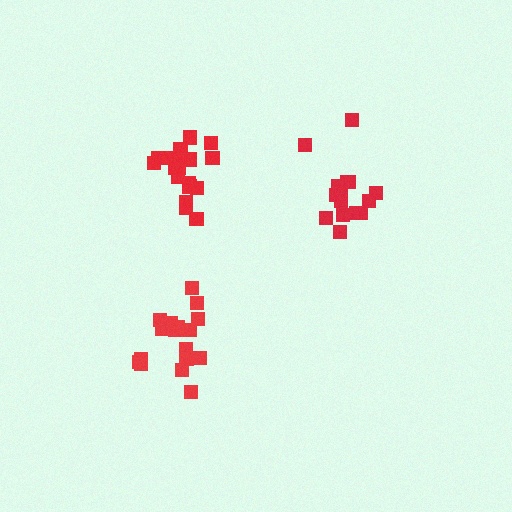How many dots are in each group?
Group 1: 20 dots, Group 2: 18 dots, Group 3: 15 dots (53 total).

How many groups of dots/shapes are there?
There are 3 groups.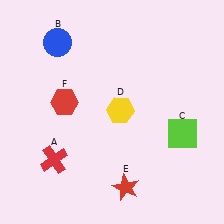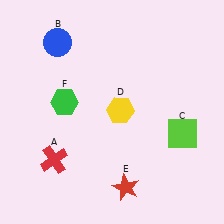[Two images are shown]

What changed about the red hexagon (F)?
In Image 1, F is red. In Image 2, it changed to green.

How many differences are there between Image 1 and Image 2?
There is 1 difference between the two images.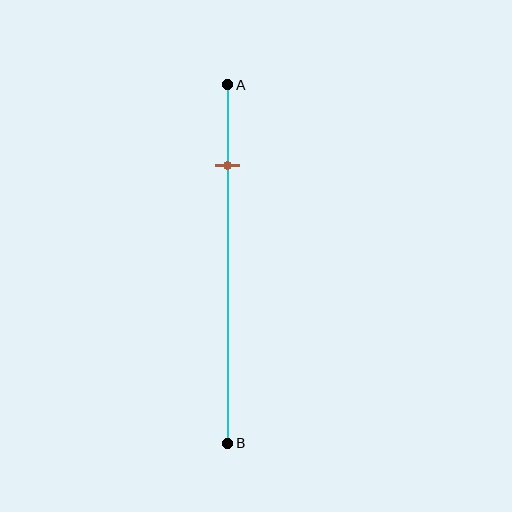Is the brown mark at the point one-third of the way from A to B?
No, the mark is at about 20% from A, not at the 33% one-third point.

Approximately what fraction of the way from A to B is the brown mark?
The brown mark is approximately 20% of the way from A to B.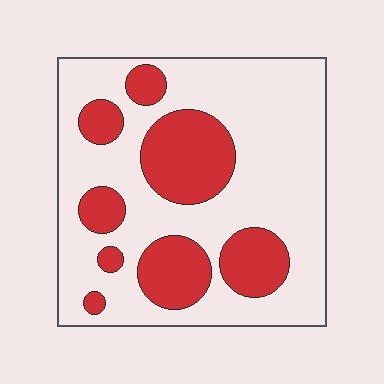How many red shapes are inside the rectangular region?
8.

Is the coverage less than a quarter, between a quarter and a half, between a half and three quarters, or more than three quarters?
Between a quarter and a half.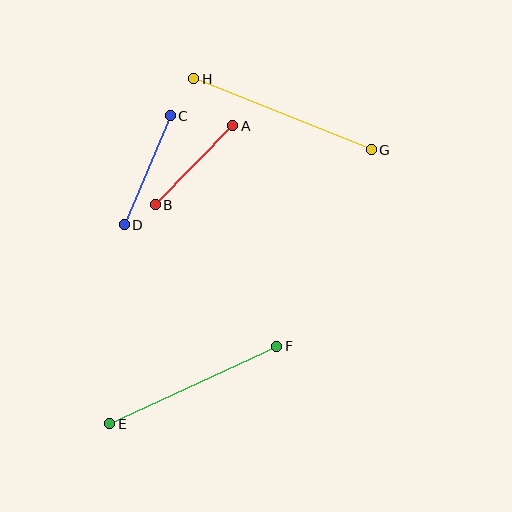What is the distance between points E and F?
The distance is approximately 184 pixels.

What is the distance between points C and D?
The distance is approximately 118 pixels.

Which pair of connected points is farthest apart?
Points G and H are farthest apart.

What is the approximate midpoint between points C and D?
The midpoint is at approximately (147, 170) pixels.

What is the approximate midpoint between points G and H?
The midpoint is at approximately (282, 114) pixels.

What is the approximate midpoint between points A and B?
The midpoint is at approximately (194, 165) pixels.